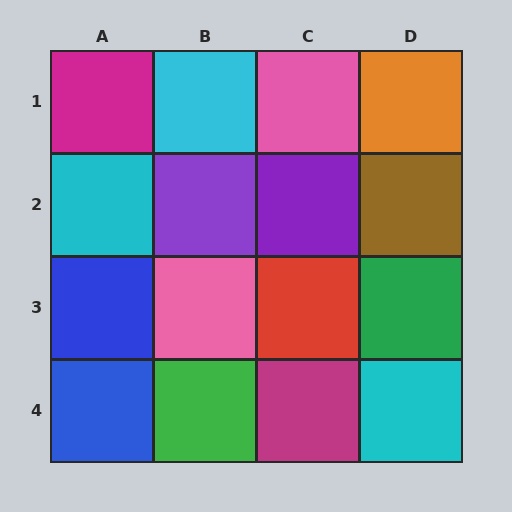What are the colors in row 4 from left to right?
Blue, green, magenta, cyan.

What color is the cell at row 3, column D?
Green.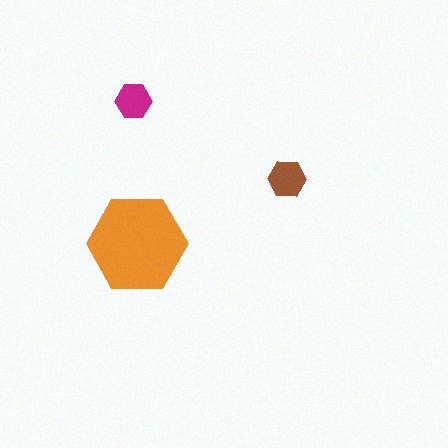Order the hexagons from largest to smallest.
the orange one, the brown one, the magenta one.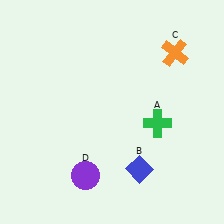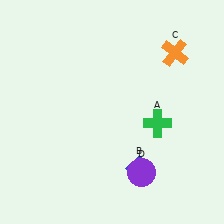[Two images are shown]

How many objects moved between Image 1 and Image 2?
1 object moved between the two images.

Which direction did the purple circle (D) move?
The purple circle (D) moved right.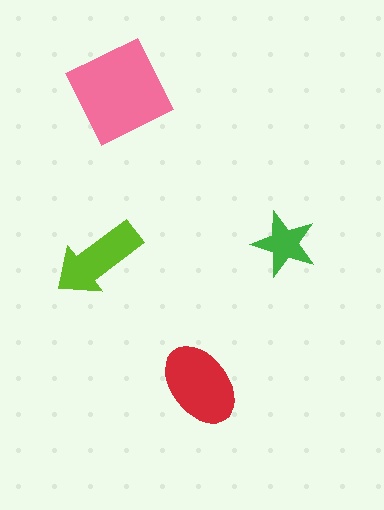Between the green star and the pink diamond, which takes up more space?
The pink diamond.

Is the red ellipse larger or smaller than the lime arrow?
Larger.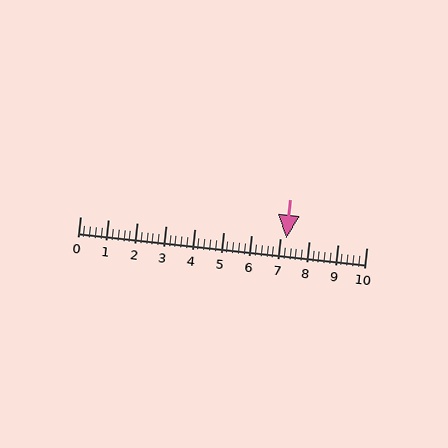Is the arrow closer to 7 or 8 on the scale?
The arrow is closer to 7.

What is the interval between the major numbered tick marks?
The major tick marks are spaced 1 units apart.